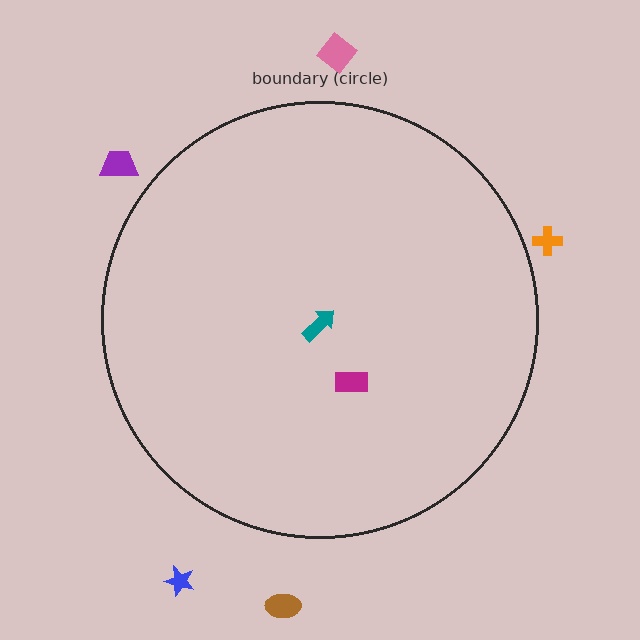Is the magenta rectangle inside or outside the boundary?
Inside.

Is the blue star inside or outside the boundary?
Outside.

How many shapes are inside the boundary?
2 inside, 5 outside.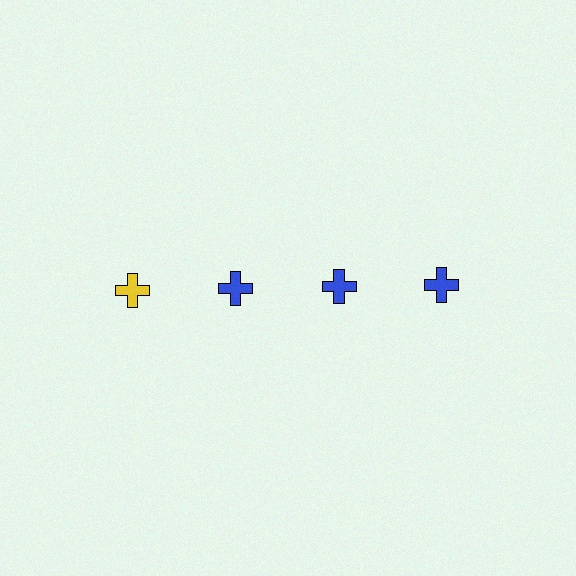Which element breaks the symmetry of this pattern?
The yellow cross in the top row, leftmost column breaks the symmetry. All other shapes are blue crosses.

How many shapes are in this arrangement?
There are 4 shapes arranged in a grid pattern.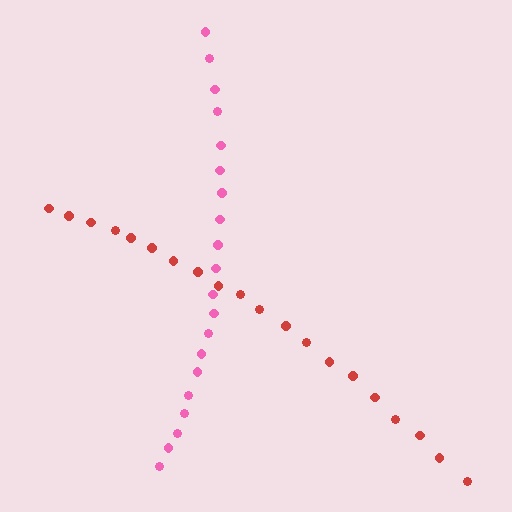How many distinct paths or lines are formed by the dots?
There are 2 distinct paths.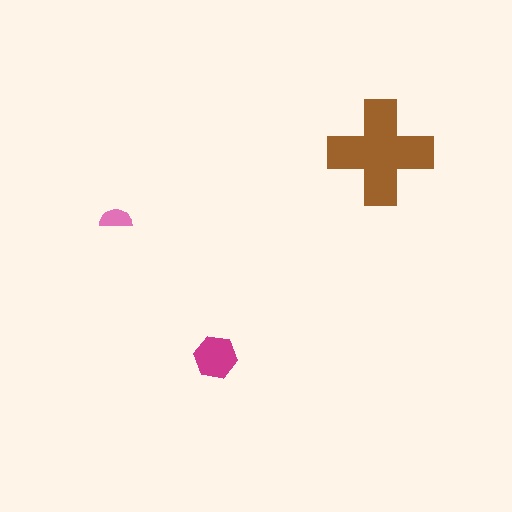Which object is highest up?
The brown cross is topmost.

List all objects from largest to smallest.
The brown cross, the magenta hexagon, the pink semicircle.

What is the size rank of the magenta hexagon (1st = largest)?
2nd.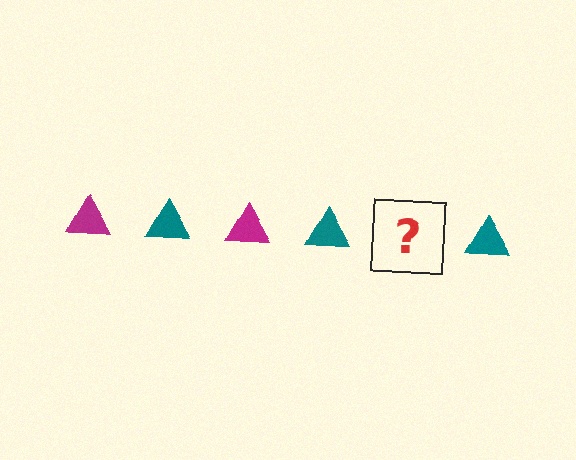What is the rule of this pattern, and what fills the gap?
The rule is that the pattern cycles through magenta, teal triangles. The gap should be filled with a magenta triangle.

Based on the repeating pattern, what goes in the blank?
The blank should be a magenta triangle.